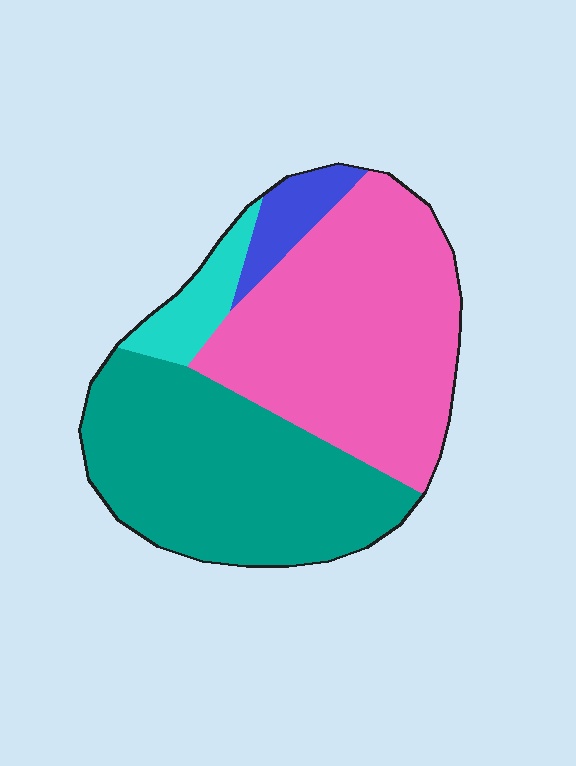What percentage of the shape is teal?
Teal takes up between a third and a half of the shape.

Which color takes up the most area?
Pink, at roughly 45%.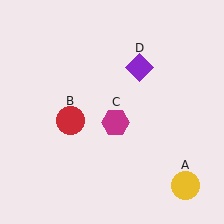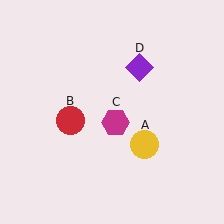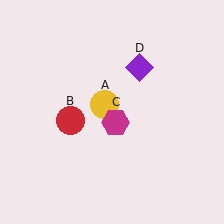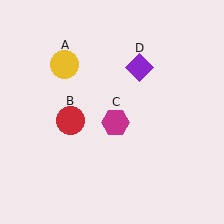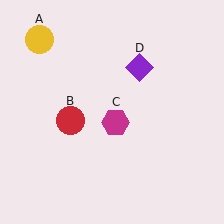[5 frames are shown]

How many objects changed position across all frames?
1 object changed position: yellow circle (object A).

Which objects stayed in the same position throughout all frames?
Red circle (object B) and magenta hexagon (object C) and purple diamond (object D) remained stationary.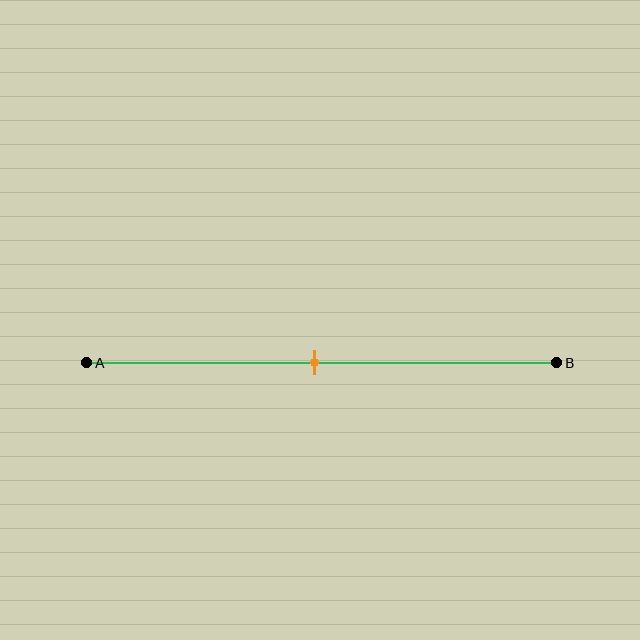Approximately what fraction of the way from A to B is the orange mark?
The orange mark is approximately 50% of the way from A to B.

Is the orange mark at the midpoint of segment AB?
Yes, the mark is approximately at the midpoint.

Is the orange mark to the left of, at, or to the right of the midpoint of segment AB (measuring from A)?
The orange mark is approximately at the midpoint of segment AB.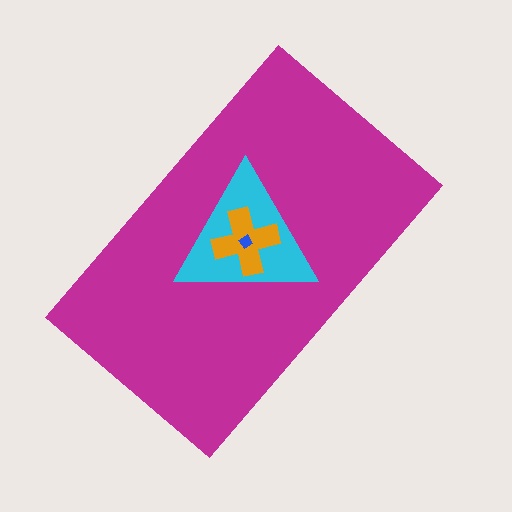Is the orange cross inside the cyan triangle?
Yes.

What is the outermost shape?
The magenta rectangle.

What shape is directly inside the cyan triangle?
The orange cross.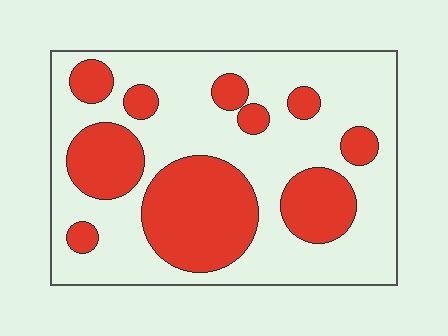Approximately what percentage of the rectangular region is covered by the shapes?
Approximately 35%.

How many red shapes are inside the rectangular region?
10.